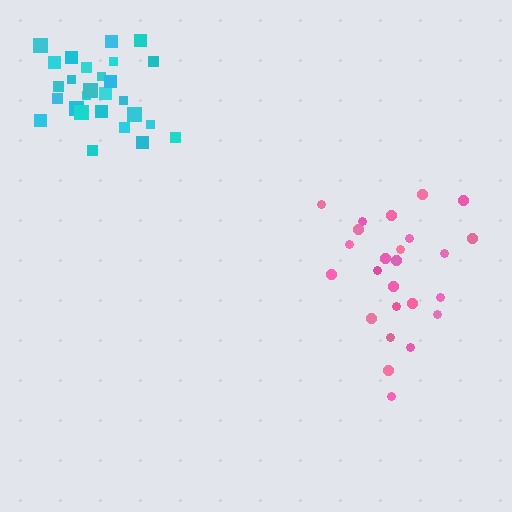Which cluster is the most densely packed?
Cyan.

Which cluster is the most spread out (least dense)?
Pink.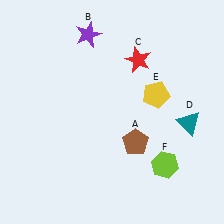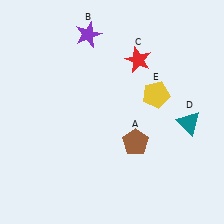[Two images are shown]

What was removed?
The lime hexagon (F) was removed in Image 2.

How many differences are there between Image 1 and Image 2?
There is 1 difference between the two images.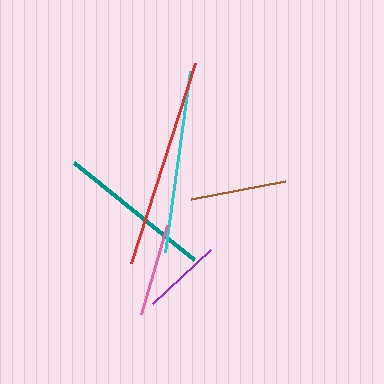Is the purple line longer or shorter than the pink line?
The pink line is longer than the purple line.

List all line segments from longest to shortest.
From longest to shortest: red, cyan, teal, brown, pink, purple.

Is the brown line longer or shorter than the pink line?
The brown line is longer than the pink line.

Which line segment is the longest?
The red line is the longest at approximately 210 pixels.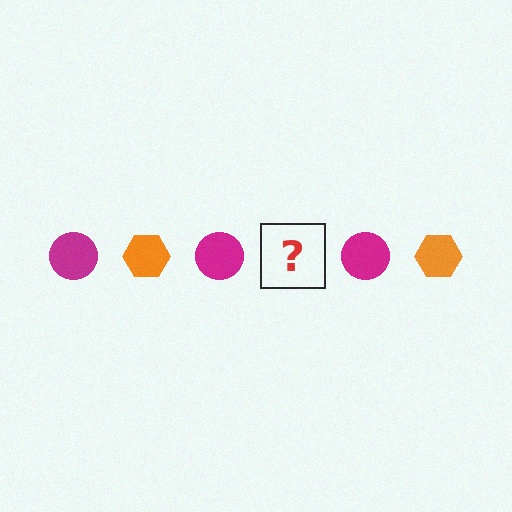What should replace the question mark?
The question mark should be replaced with an orange hexagon.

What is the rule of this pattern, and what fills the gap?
The rule is that the pattern alternates between magenta circle and orange hexagon. The gap should be filled with an orange hexagon.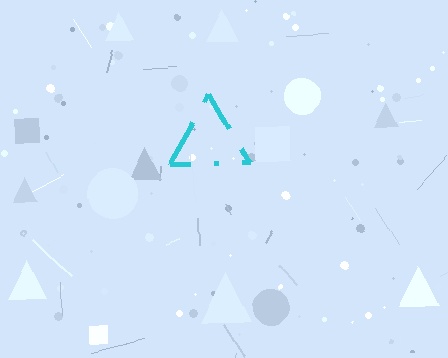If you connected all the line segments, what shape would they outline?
They would outline a triangle.